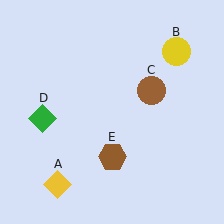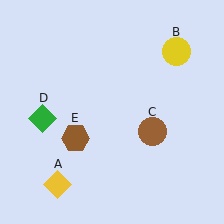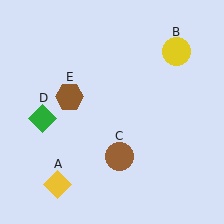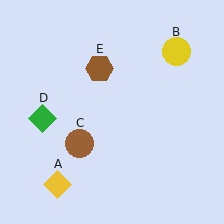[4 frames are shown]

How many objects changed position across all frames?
2 objects changed position: brown circle (object C), brown hexagon (object E).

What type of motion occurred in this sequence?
The brown circle (object C), brown hexagon (object E) rotated clockwise around the center of the scene.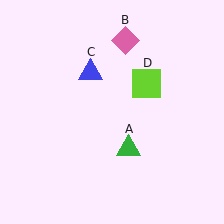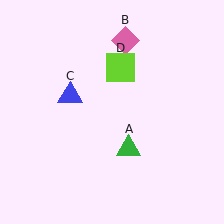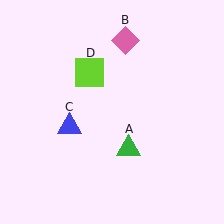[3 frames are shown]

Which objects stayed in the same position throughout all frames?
Green triangle (object A) and pink diamond (object B) remained stationary.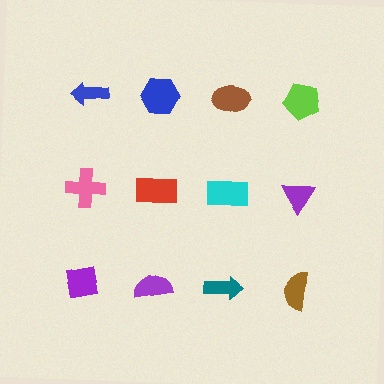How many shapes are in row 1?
4 shapes.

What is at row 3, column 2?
A purple semicircle.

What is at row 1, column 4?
A lime pentagon.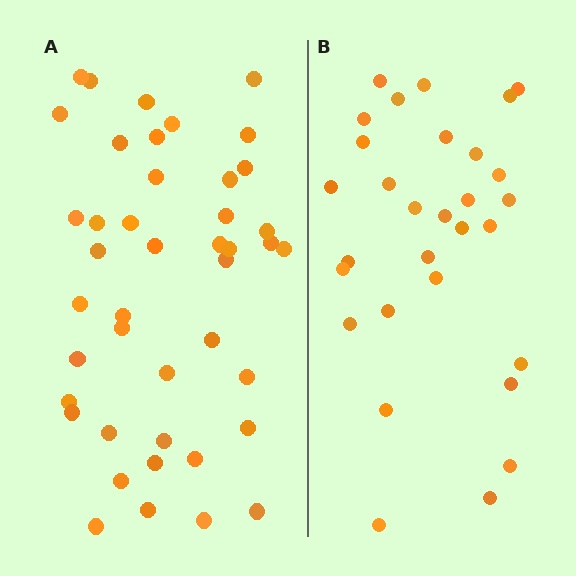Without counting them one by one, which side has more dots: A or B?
Region A (the left region) has more dots.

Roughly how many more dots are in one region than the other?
Region A has approximately 15 more dots than region B.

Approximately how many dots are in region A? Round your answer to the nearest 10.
About 40 dots. (The exact count is 43, which rounds to 40.)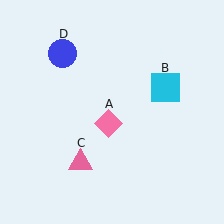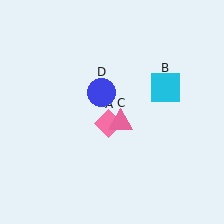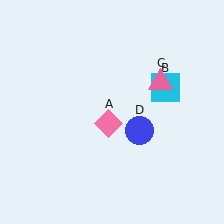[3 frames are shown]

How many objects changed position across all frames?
2 objects changed position: pink triangle (object C), blue circle (object D).